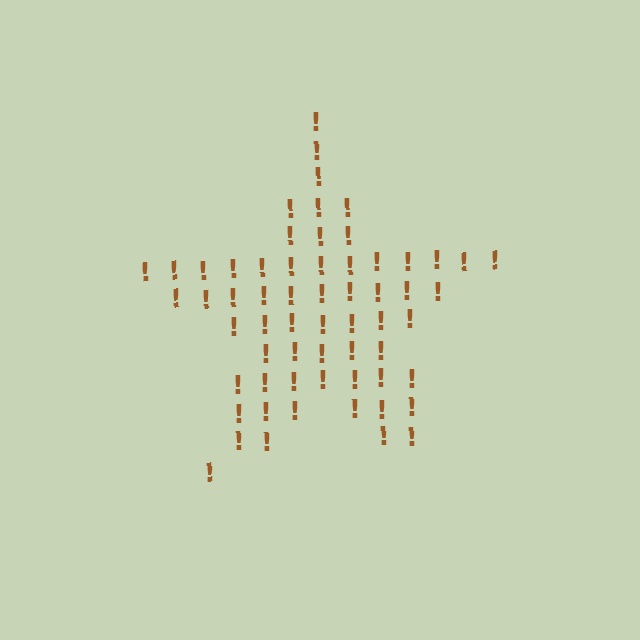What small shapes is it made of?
It is made of small exclamation marks.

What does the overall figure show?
The overall figure shows a star.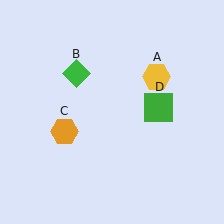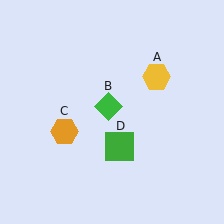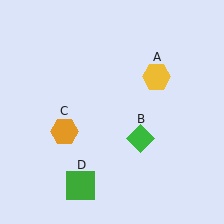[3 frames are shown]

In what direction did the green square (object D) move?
The green square (object D) moved down and to the left.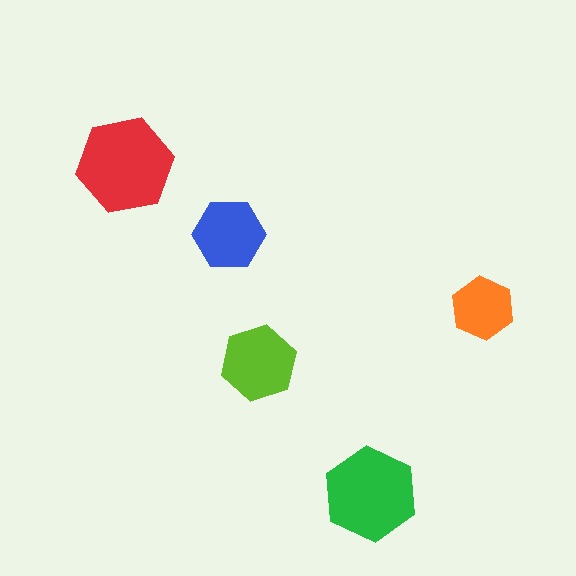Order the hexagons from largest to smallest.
the red one, the green one, the lime one, the blue one, the orange one.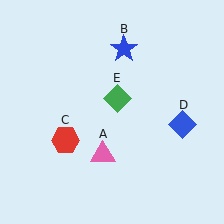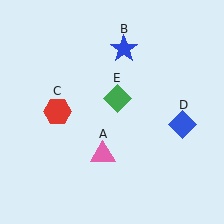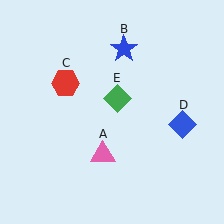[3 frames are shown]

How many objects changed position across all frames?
1 object changed position: red hexagon (object C).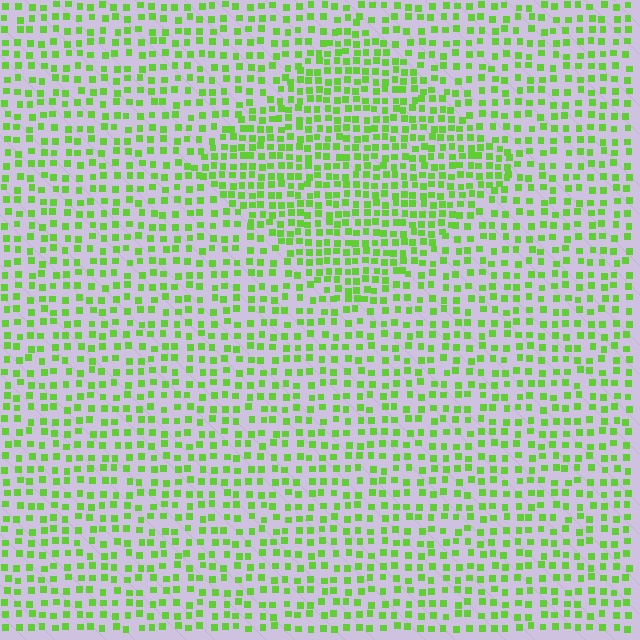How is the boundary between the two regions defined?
The boundary is defined by a change in element density (approximately 1.6x ratio). All elements are the same color, size, and shape.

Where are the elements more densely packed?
The elements are more densely packed inside the diamond boundary.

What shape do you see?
I see a diamond.